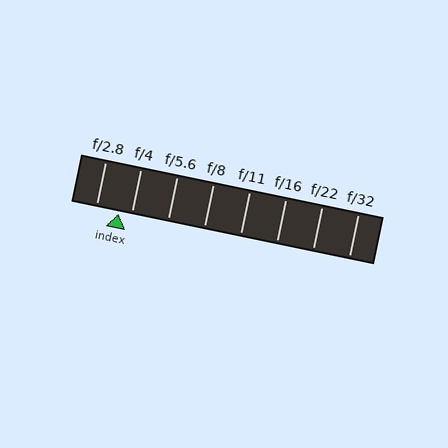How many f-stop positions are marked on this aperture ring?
There are 8 f-stop positions marked.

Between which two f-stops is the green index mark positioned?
The index mark is between f/2.8 and f/4.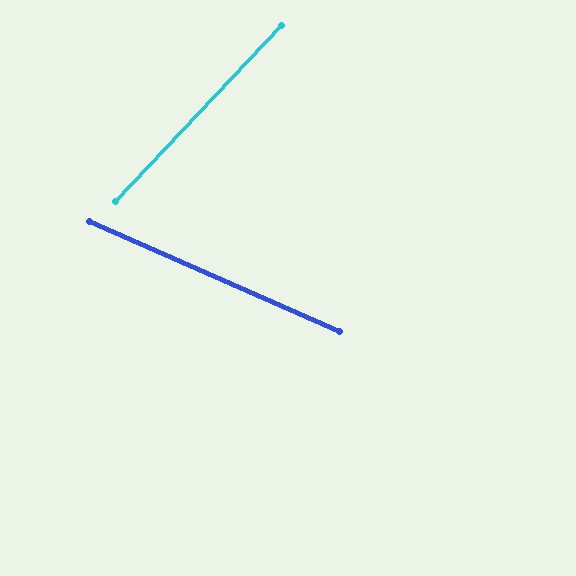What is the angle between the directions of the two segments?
Approximately 70 degrees.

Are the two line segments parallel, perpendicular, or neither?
Neither parallel nor perpendicular — they differ by about 70°.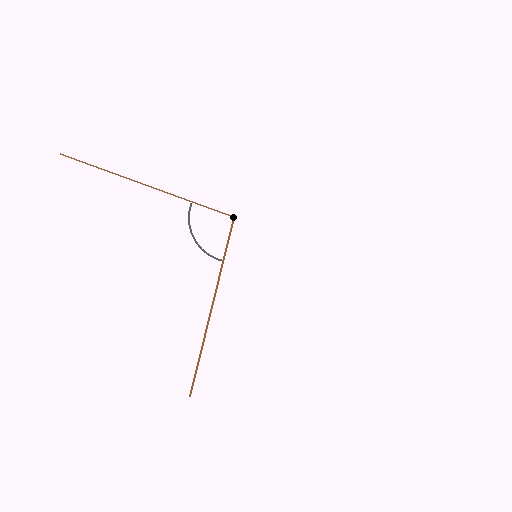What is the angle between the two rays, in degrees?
Approximately 96 degrees.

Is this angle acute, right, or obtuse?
It is obtuse.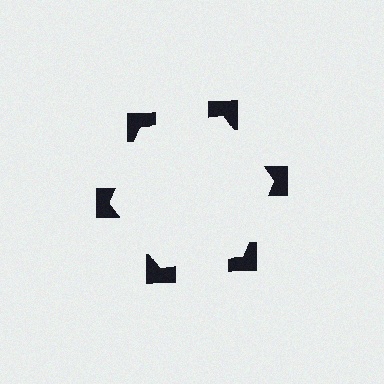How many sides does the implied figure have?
6 sides.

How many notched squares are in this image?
There are 6 — one at each vertex of the illusory hexagon.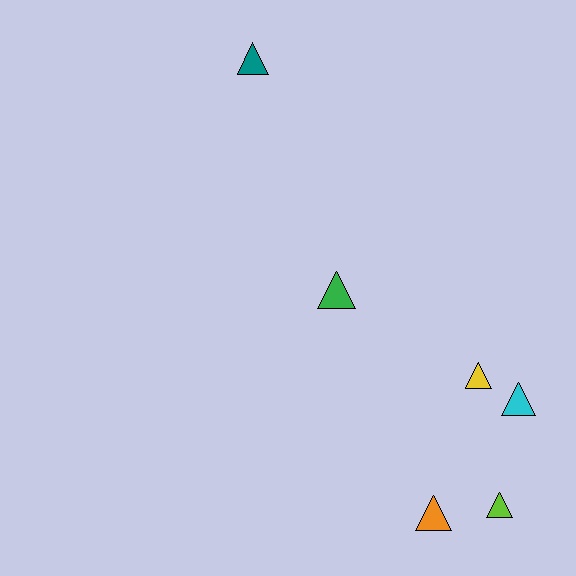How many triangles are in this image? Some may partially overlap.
There are 6 triangles.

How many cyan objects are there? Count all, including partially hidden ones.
There is 1 cyan object.